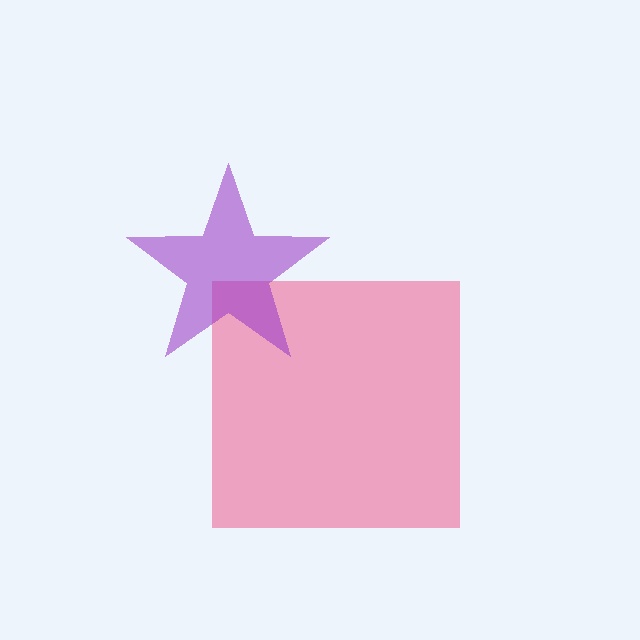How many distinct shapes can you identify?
There are 2 distinct shapes: a pink square, a purple star.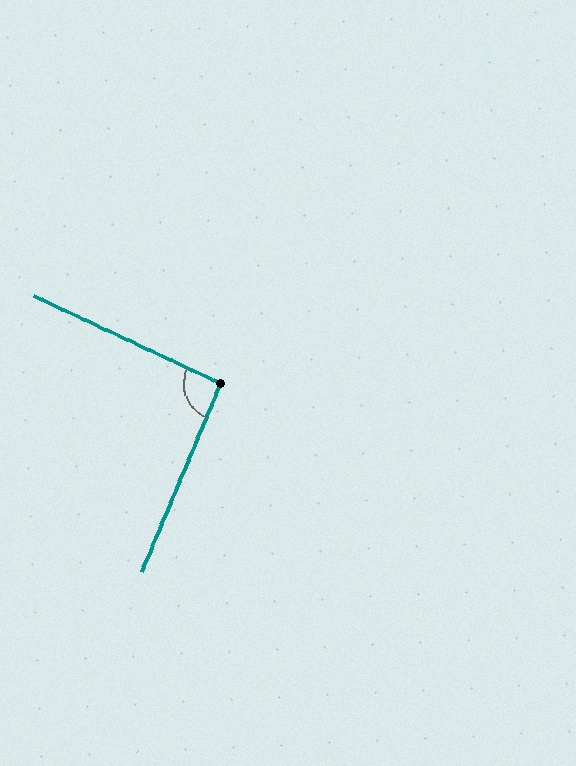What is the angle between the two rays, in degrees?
Approximately 92 degrees.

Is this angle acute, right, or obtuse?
It is approximately a right angle.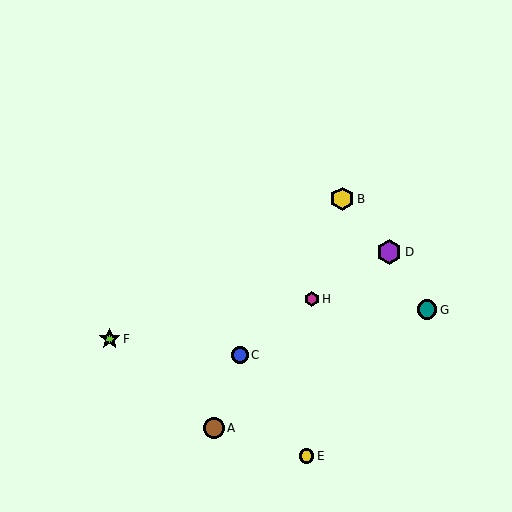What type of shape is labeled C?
Shape C is a blue circle.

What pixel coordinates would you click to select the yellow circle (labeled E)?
Click at (306, 456) to select the yellow circle E.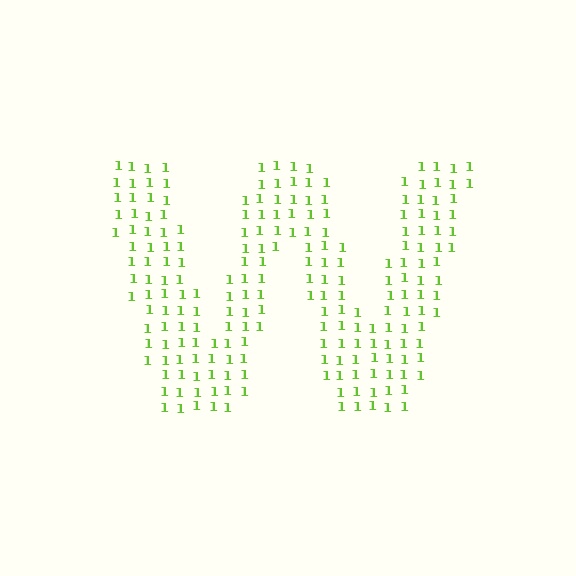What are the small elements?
The small elements are digit 1's.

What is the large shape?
The large shape is the letter W.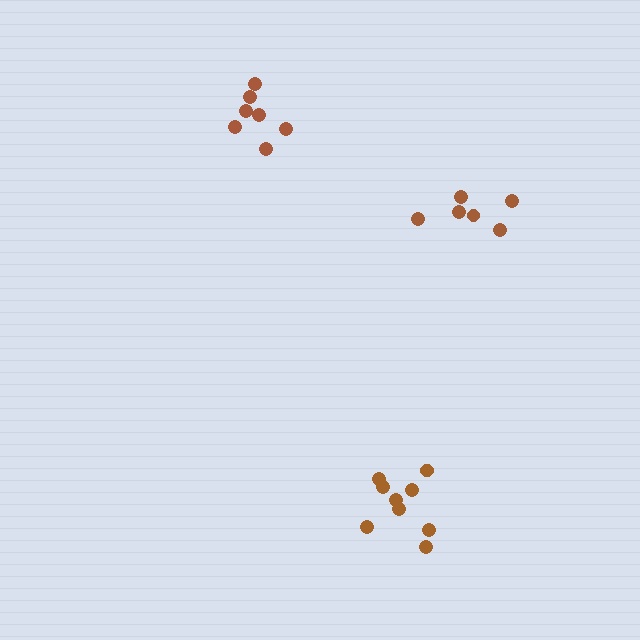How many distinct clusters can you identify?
There are 3 distinct clusters.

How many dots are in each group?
Group 1: 6 dots, Group 2: 7 dots, Group 3: 9 dots (22 total).